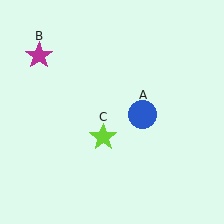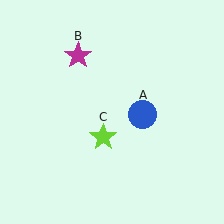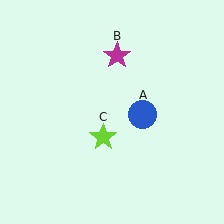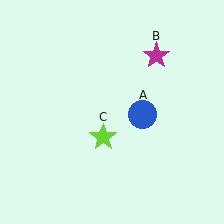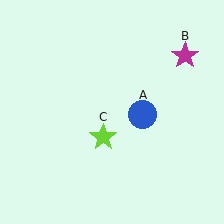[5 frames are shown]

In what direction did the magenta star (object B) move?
The magenta star (object B) moved right.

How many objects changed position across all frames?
1 object changed position: magenta star (object B).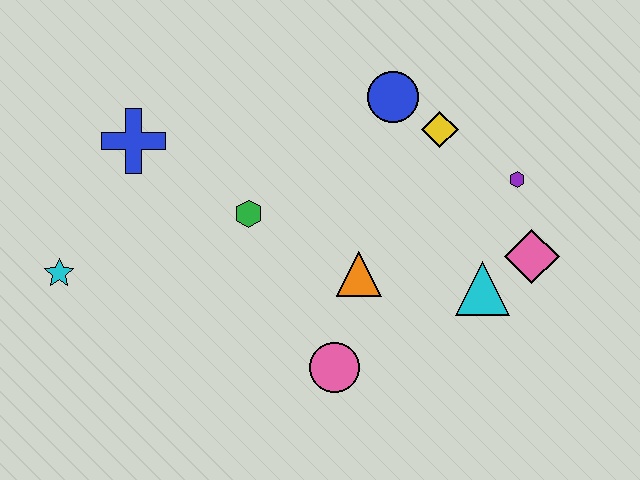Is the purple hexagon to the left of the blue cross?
No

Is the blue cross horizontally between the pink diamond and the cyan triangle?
No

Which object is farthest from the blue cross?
The pink diamond is farthest from the blue cross.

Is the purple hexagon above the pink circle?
Yes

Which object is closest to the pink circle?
The orange triangle is closest to the pink circle.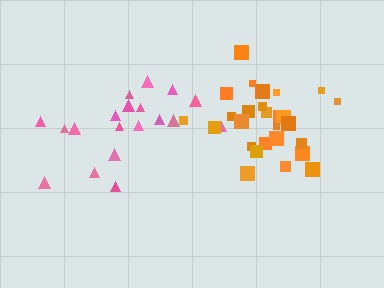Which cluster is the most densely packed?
Orange.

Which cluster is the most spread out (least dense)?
Pink.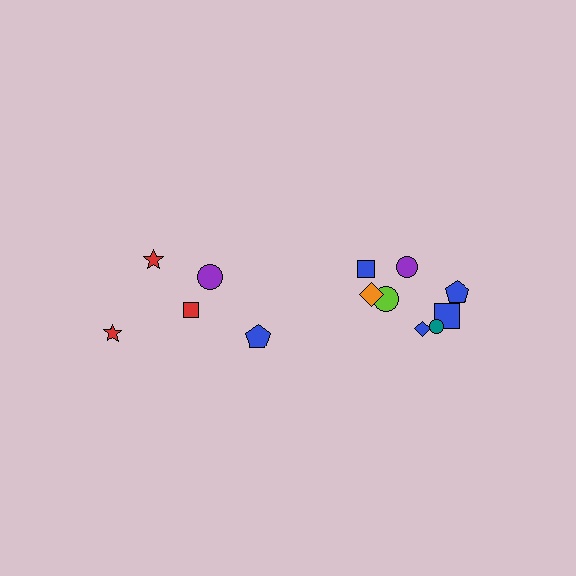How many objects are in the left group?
There are 5 objects.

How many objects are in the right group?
There are 8 objects.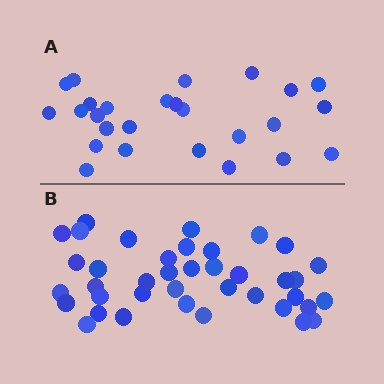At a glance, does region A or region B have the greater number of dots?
Region B (the bottom region) has more dots.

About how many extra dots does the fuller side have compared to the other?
Region B has approximately 15 more dots than region A.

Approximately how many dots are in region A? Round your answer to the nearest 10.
About 30 dots. (The exact count is 26, which rounds to 30.)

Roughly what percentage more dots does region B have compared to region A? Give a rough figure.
About 50% more.